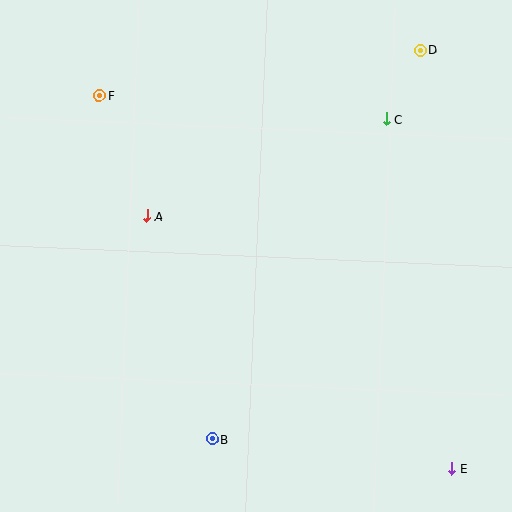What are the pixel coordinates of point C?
Point C is at (386, 119).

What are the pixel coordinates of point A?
Point A is at (147, 216).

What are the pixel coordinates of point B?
Point B is at (212, 439).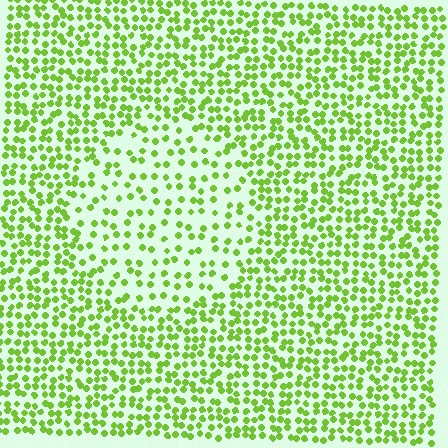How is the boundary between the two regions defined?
The boundary is defined by a change in element density (approximately 1.9x ratio). All elements are the same color, size, and shape.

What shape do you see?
I see a circle.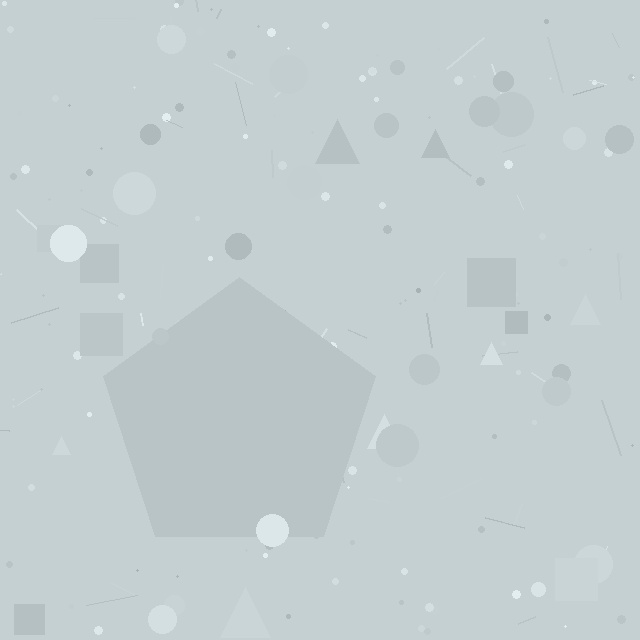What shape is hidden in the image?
A pentagon is hidden in the image.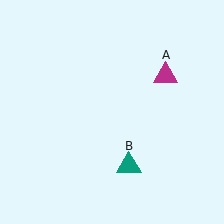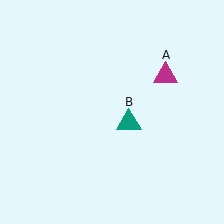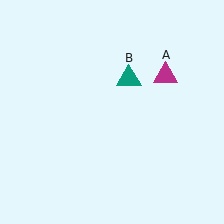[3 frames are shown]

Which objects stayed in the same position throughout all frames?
Magenta triangle (object A) remained stationary.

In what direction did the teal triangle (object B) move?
The teal triangle (object B) moved up.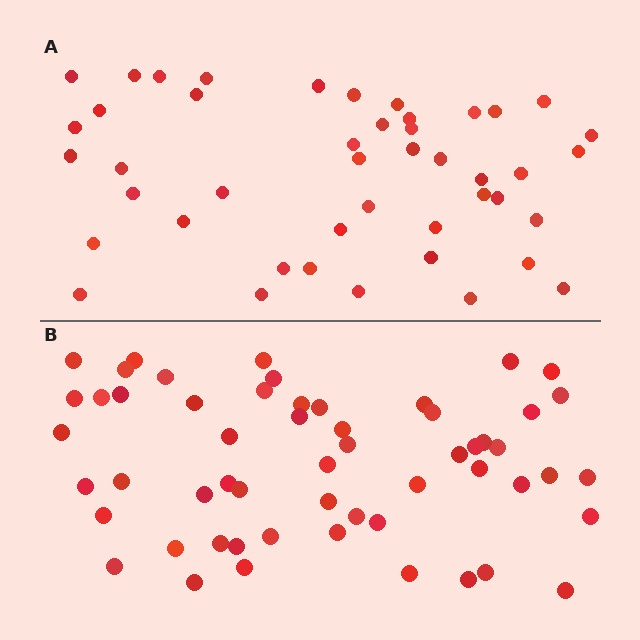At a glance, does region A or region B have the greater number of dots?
Region B (the bottom region) has more dots.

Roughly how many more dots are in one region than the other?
Region B has roughly 12 or so more dots than region A.